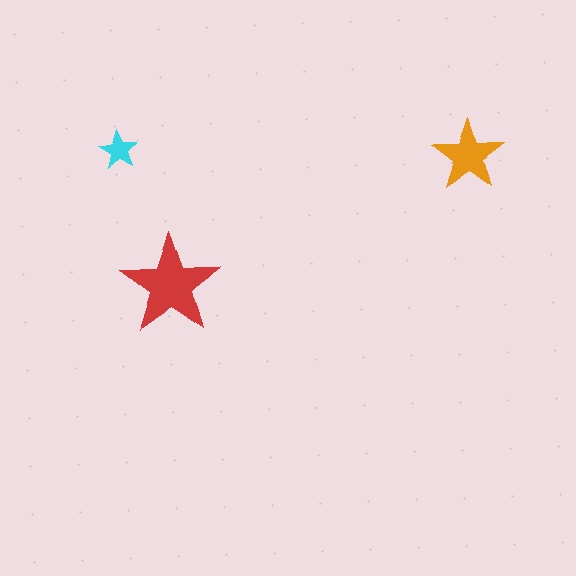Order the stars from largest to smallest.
the red one, the orange one, the cyan one.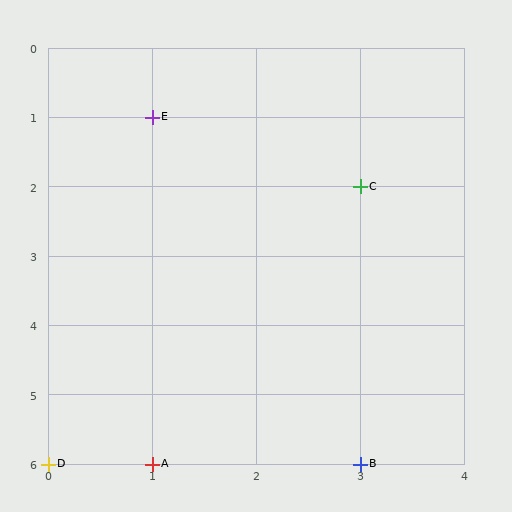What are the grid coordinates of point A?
Point A is at grid coordinates (1, 6).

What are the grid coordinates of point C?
Point C is at grid coordinates (3, 2).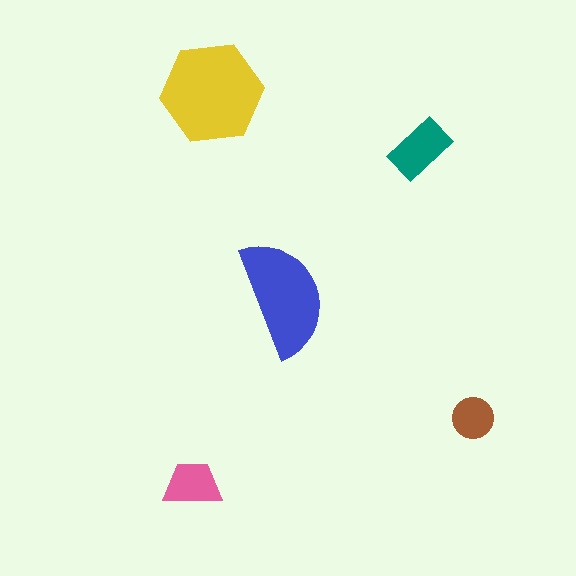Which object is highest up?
The yellow hexagon is topmost.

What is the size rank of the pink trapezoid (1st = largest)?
4th.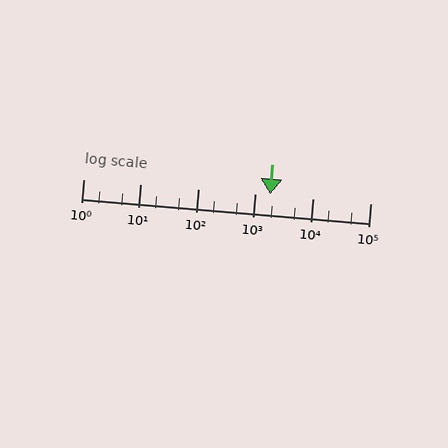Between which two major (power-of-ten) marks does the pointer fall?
The pointer is between 1000 and 10000.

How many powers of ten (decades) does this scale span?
The scale spans 5 decades, from 1 to 100000.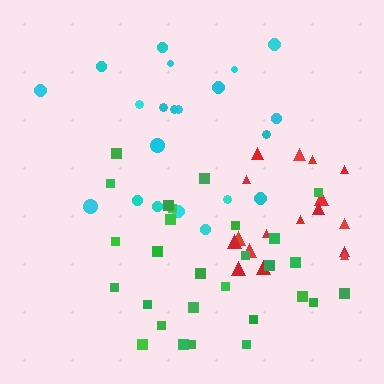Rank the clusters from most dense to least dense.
red, green, cyan.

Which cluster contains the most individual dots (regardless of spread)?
Green (28).